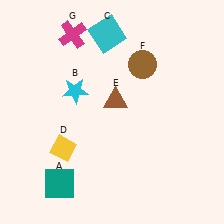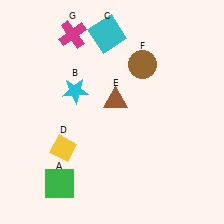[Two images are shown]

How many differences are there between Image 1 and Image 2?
There is 1 difference between the two images.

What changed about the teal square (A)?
In Image 1, A is teal. In Image 2, it changed to green.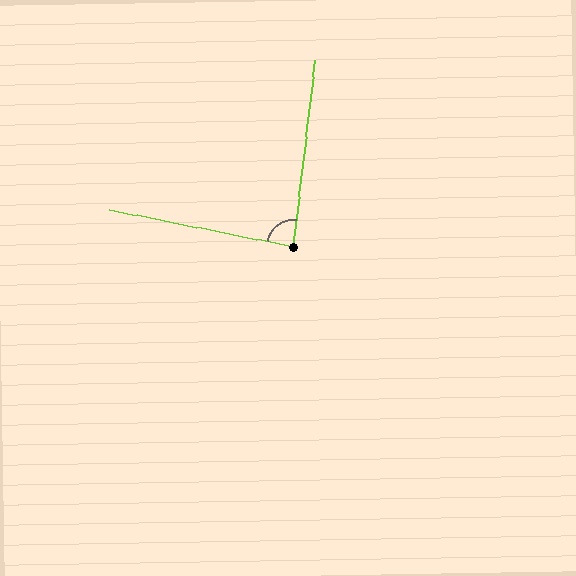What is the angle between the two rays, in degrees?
Approximately 85 degrees.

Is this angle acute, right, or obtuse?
It is approximately a right angle.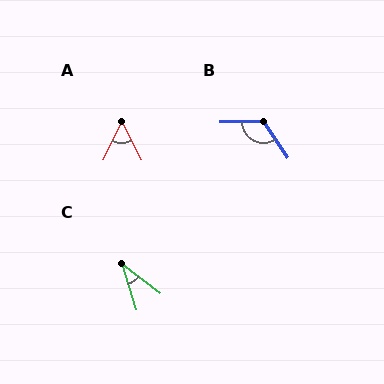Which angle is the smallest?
C, at approximately 35 degrees.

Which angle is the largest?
B, at approximately 123 degrees.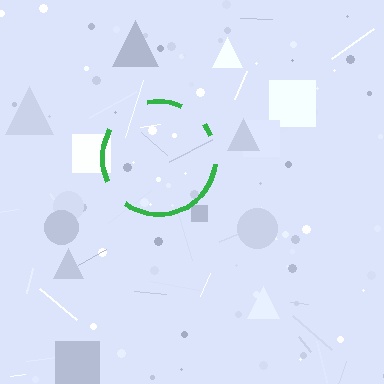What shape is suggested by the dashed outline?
The dashed outline suggests a circle.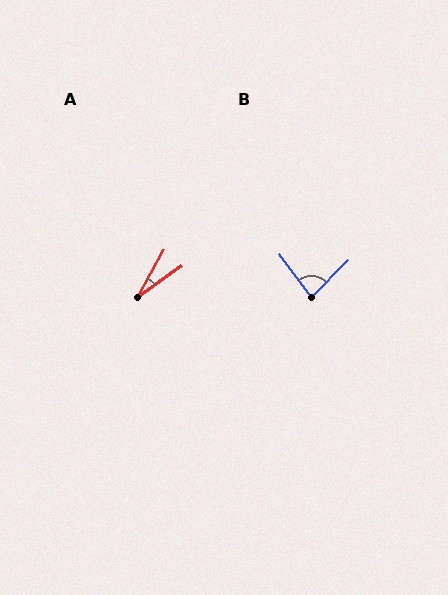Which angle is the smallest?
A, at approximately 25 degrees.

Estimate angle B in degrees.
Approximately 81 degrees.